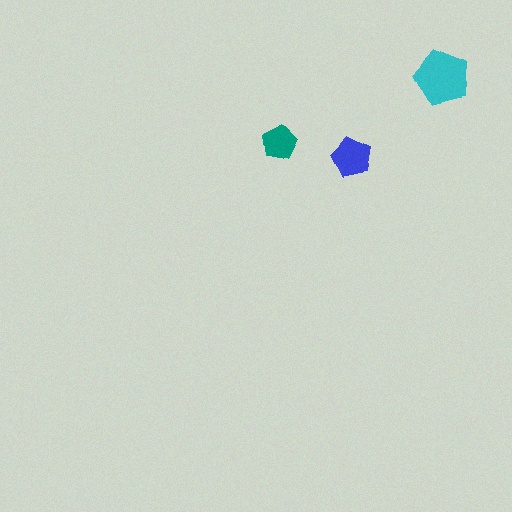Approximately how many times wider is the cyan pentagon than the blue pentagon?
About 1.5 times wider.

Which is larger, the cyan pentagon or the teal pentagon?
The cyan one.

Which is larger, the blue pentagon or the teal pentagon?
The blue one.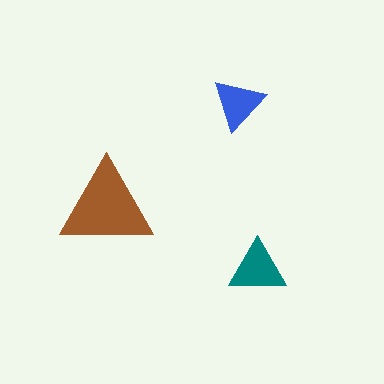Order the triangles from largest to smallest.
the brown one, the teal one, the blue one.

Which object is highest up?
The blue triangle is topmost.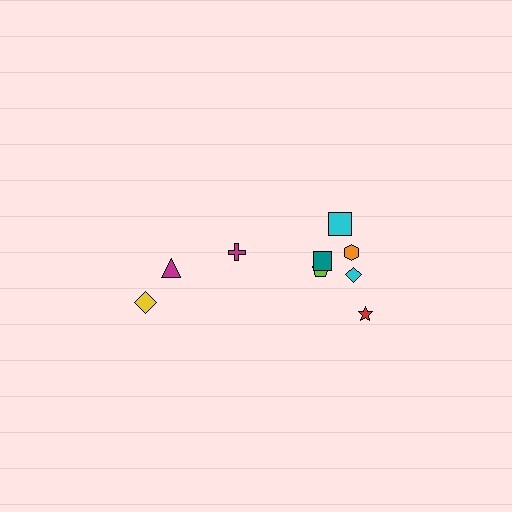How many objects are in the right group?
There are 6 objects.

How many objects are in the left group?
There are 3 objects.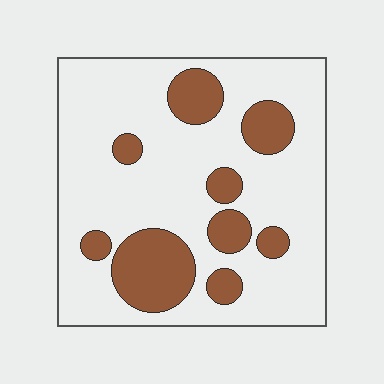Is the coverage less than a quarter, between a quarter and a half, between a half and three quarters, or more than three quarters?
Less than a quarter.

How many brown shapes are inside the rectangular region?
9.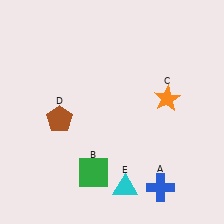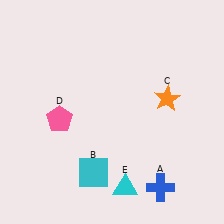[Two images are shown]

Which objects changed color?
B changed from green to cyan. D changed from brown to pink.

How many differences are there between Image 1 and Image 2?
There are 2 differences between the two images.